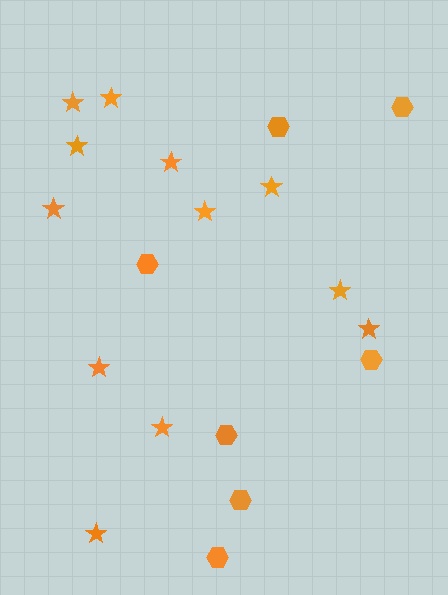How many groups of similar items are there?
There are 2 groups: one group of hexagons (7) and one group of stars (12).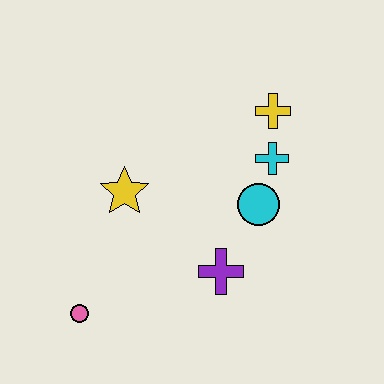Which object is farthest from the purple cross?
The yellow cross is farthest from the purple cross.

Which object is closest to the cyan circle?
The cyan cross is closest to the cyan circle.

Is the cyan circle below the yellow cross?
Yes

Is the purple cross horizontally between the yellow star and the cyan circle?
Yes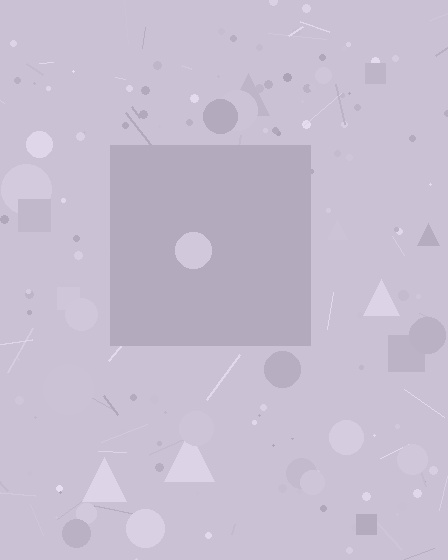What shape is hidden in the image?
A square is hidden in the image.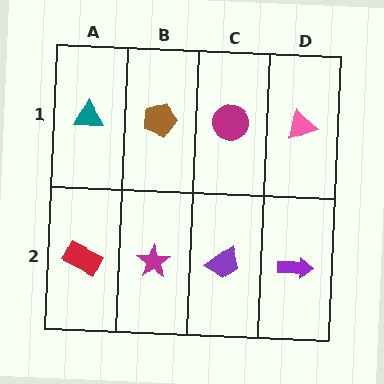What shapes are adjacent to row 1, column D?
A purple arrow (row 2, column D), a magenta circle (row 1, column C).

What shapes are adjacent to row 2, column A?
A teal triangle (row 1, column A), a magenta star (row 2, column B).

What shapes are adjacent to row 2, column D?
A pink triangle (row 1, column D), a purple trapezoid (row 2, column C).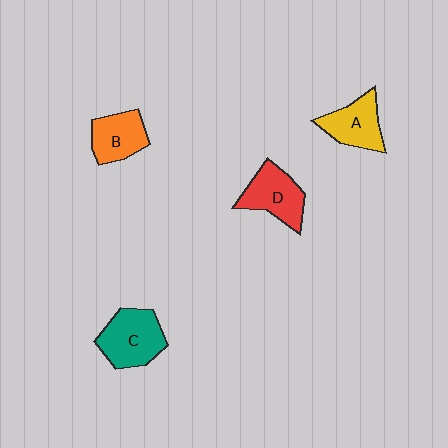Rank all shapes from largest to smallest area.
From largest to smallest: C (teal), D (red), A (yellow), B (orange).